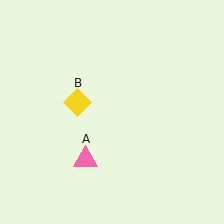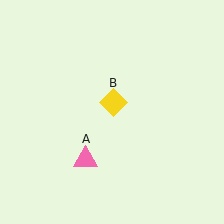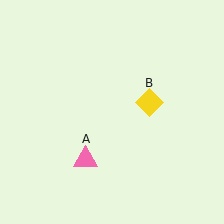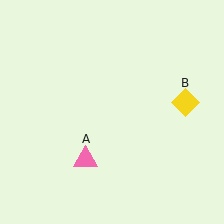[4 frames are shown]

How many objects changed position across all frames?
1 object changed position: yellow diamond (object B).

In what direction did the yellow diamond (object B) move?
The yellow diamond (object B) moved right.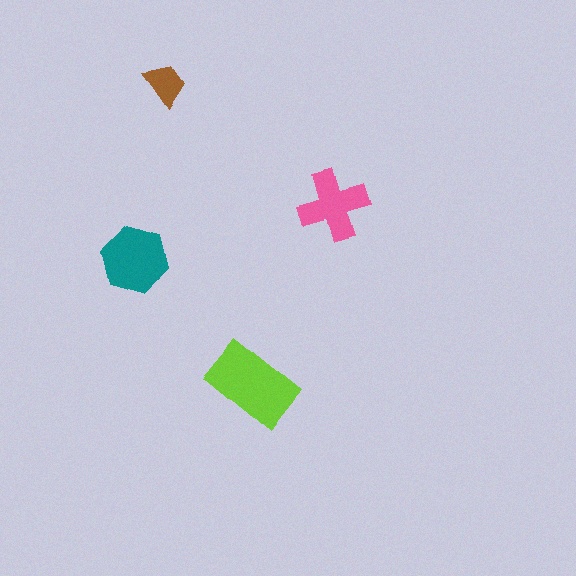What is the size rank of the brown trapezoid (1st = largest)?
4th.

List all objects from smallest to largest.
The brown trapezoid, the pink cross, the teal hexagon, the lime rectangle.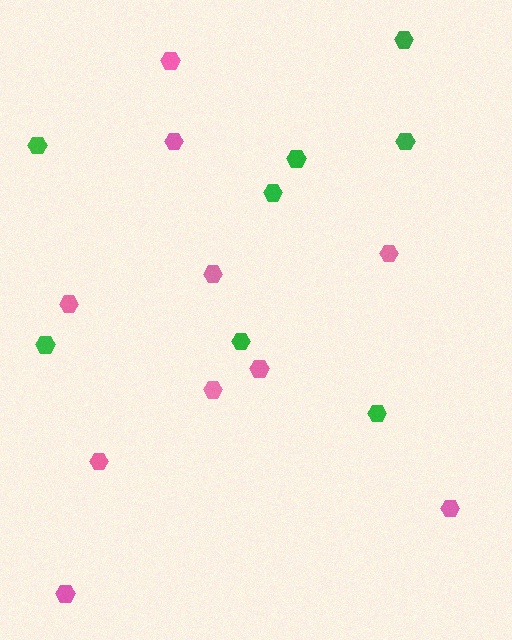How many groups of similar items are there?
There are 2 groups: one group of green hexagons (8) and one group of pink hexagons (10).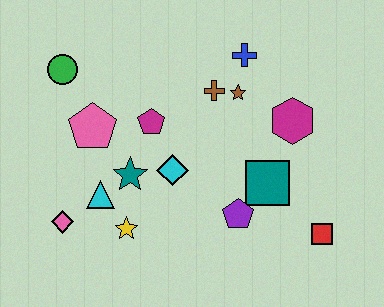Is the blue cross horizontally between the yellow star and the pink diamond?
No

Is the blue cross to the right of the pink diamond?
Yes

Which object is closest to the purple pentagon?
The teal square is closest to the purple pentagon.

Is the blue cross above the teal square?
Yes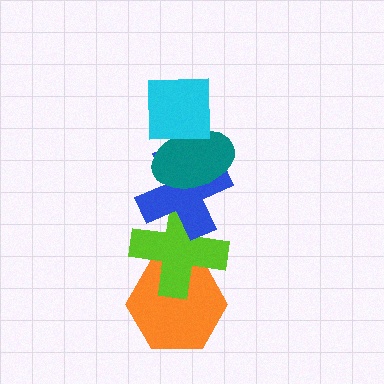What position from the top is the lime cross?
The lime cross is 4th from the top.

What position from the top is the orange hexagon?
The orange hexagon is 5th from the top.